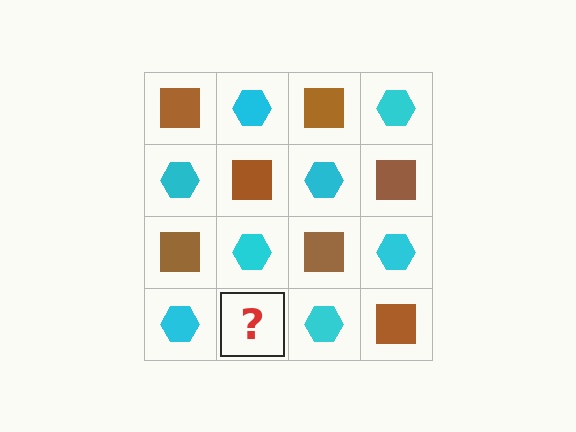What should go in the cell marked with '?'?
The missing cell should contain a brown square.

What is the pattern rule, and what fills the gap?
The rule is that it alternates brown square and cyan hexagon in a checkerboard pattern. The gap should be filled with a brown square.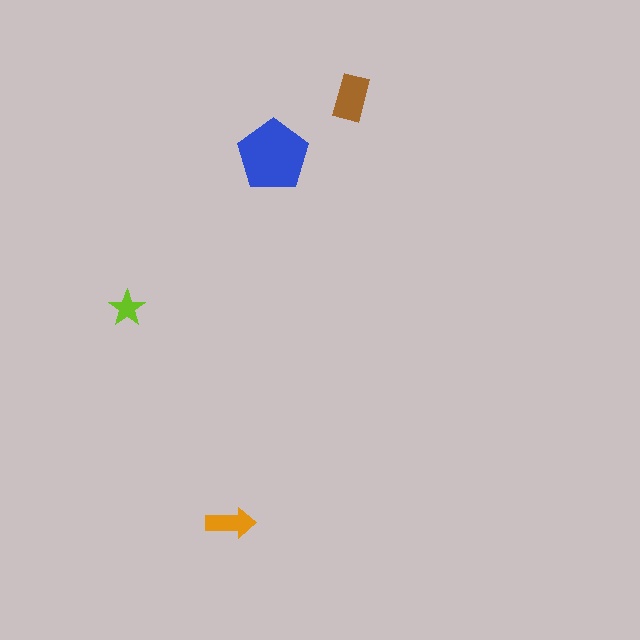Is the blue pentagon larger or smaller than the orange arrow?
Larger.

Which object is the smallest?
The lime star.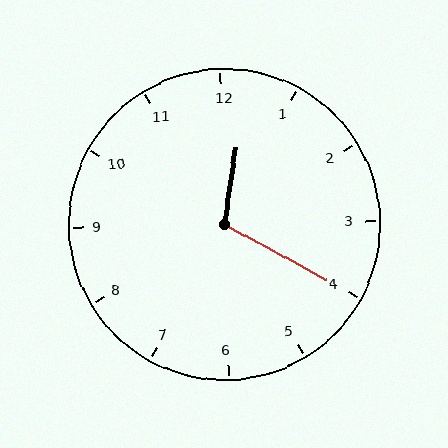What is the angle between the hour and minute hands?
Approximately 110 degrees.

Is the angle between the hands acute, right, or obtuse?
It is obtuse.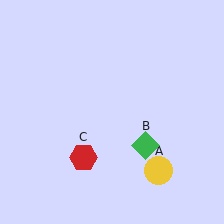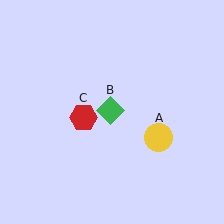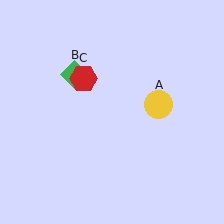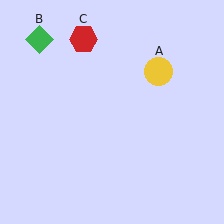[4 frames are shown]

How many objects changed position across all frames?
3 objects changed position: yellow circle (object A), green diamond (object B), red hexagon (object C).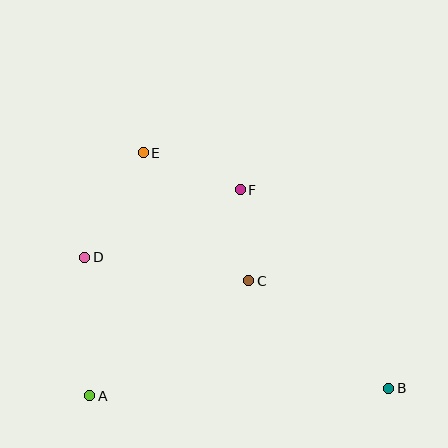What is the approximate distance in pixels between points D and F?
The distance between D and F is approximately 169 pixels.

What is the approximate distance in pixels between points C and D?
The distance between C and D is approximately 166 pixels.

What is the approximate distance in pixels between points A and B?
The distance between A and B is approximately 299 pixels.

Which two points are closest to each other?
Points C and F are closest to each other.